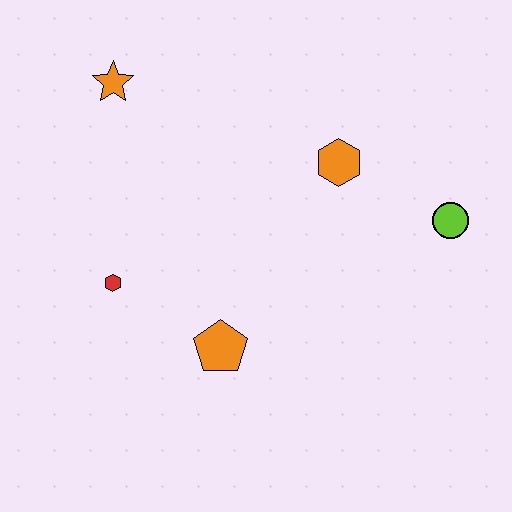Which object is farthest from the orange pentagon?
The orange star is farthest from the orange pentagon.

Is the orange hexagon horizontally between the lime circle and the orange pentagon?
Yes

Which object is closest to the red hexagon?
The orange pentagon is closest to the red hexagon.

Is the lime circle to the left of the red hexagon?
No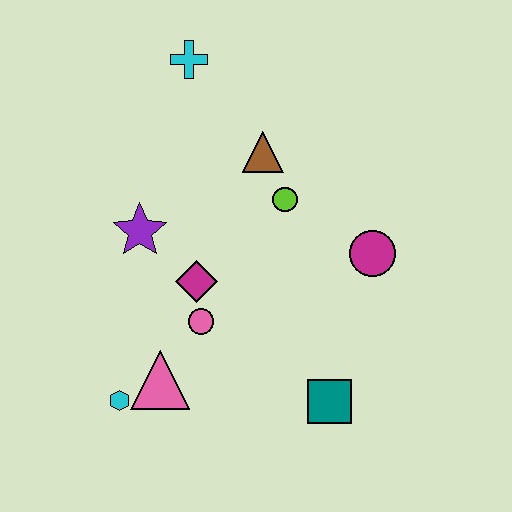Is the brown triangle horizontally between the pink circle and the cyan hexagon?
No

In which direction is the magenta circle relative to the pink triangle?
The magenta circle is to the right of the pink triangle.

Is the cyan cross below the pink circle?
No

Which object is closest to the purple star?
The magenta diamond is closest to the purple star.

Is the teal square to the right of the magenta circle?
No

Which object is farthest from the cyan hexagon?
The cyan cross is farthest from the cyan hexagon.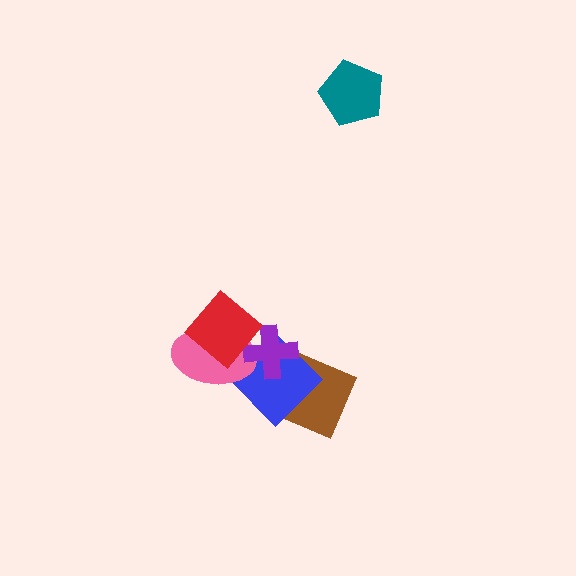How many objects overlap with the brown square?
1 object overlaps with the brown square.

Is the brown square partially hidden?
Yes, it is partially covered by another shape.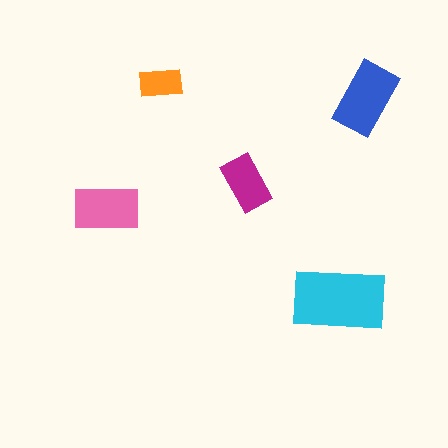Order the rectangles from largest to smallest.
the cyan one, the blue one, the pink one, the magenta one, the orange one.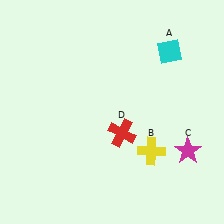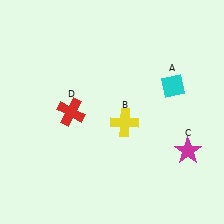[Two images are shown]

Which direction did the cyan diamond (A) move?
The cyan diamond (A) moved down.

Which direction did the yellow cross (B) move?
The yellow cross (B) moved up.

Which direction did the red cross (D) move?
The red cross (D) moved left.